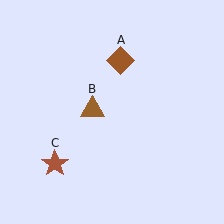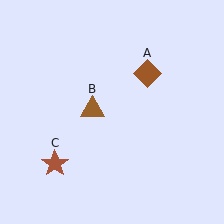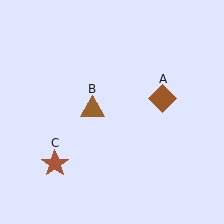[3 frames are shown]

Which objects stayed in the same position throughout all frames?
Brown triangle (object B) and brown star (object C) remained stationary.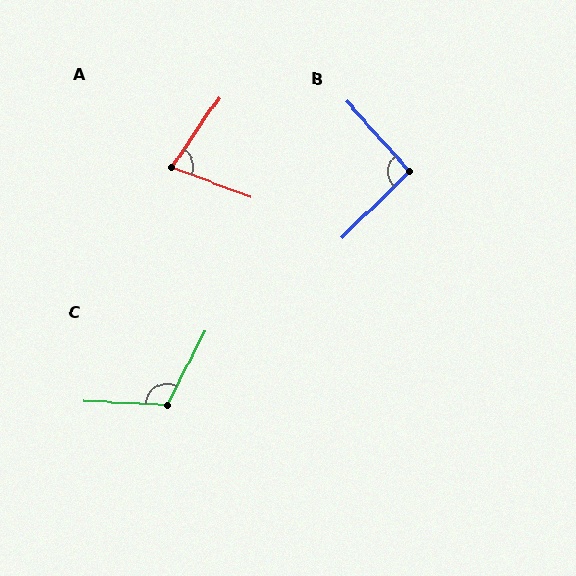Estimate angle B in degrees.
Approximately 92 degrees.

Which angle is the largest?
C, at approximately 114 degrees.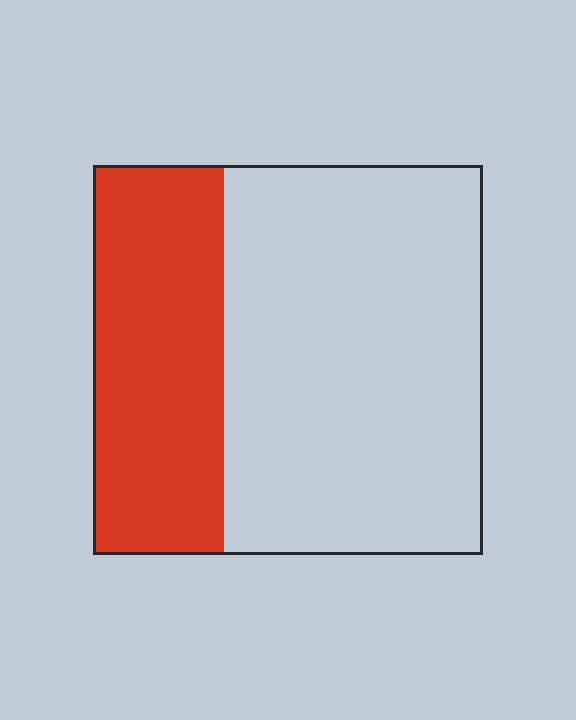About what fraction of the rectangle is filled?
About one third (1/3).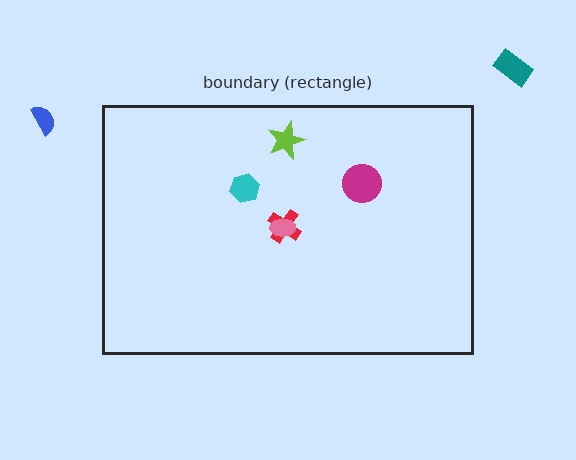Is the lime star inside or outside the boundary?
Inside.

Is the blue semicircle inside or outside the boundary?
Outside.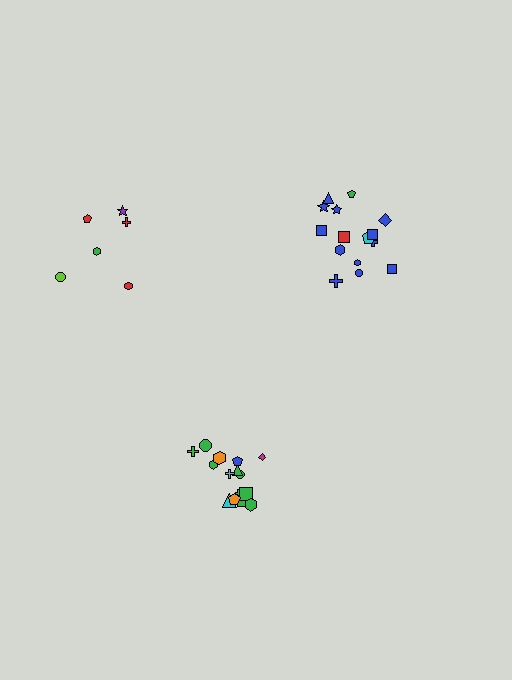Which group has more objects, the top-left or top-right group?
The top-right group.